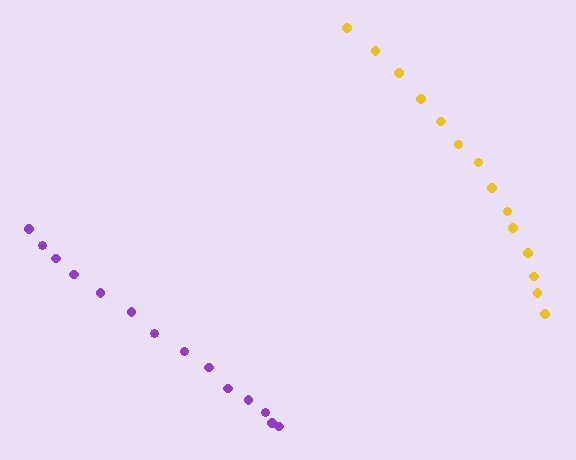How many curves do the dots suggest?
There are 2 distinct paths.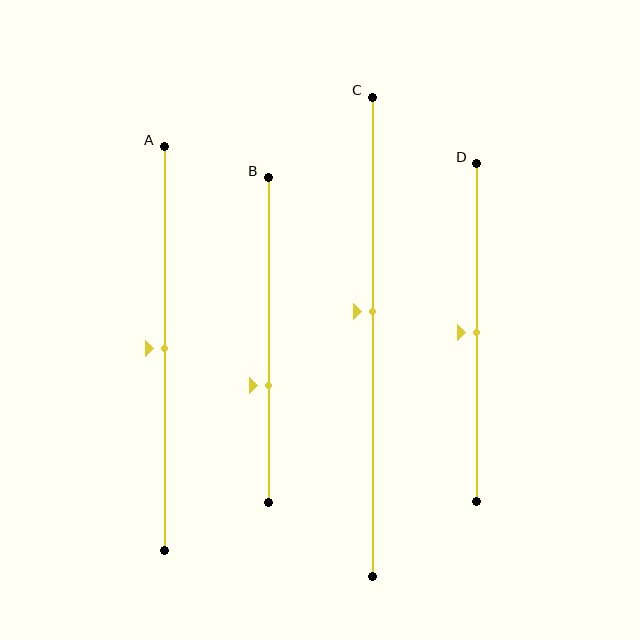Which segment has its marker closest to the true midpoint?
Segment A has its marker closest to the true midpoint.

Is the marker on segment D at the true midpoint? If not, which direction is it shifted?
Yes, the marker on segment D is at the true midpoint.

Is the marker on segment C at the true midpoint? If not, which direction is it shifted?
No, the marker on segment C is shifted upward by about 5% of the segment length.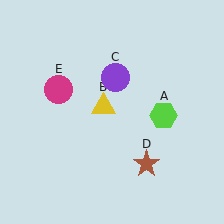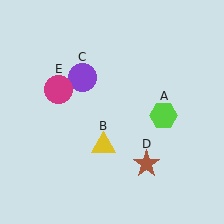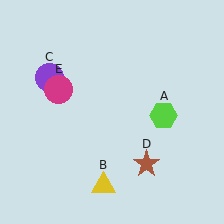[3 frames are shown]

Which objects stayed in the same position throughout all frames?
Lime hexagon (object A) and brown star (object D) and magenta circle (object E) remained stationary.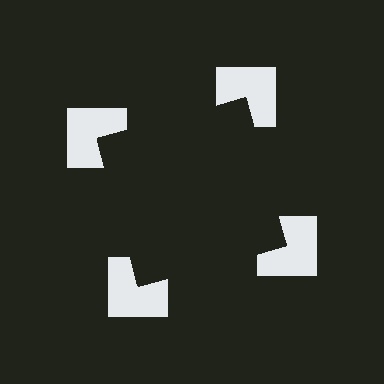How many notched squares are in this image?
There are 4 — one at each vertex of the illusory square.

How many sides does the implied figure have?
4 sides.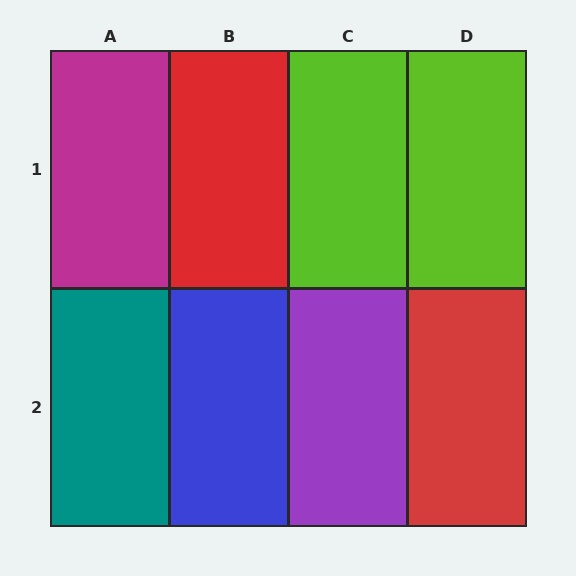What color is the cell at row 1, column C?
Lime.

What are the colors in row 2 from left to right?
Teal, blue, purple, red.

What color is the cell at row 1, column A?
Magenta.